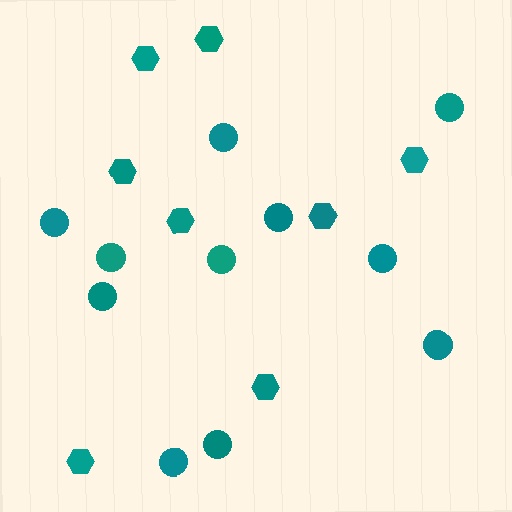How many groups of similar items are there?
There are 2 groups: one group of hexagons (8) and one group of circles (11).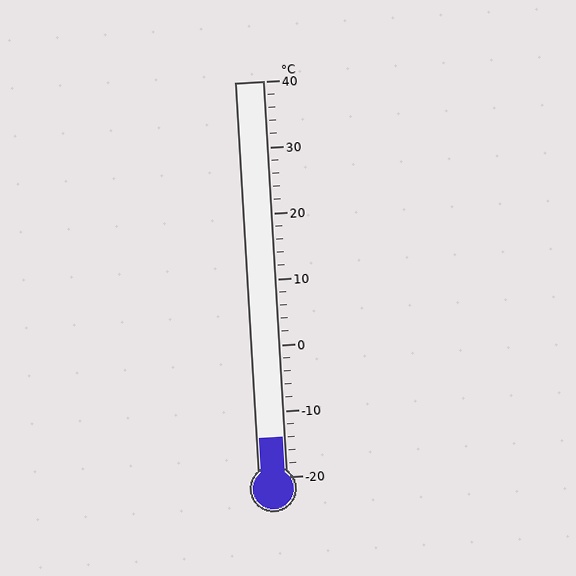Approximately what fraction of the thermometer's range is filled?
The thermometer is filled to approximately 10% of its range.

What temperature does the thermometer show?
The thermometer shows approximately -14°C.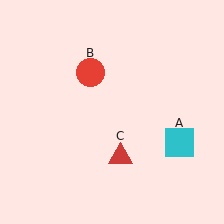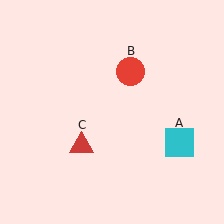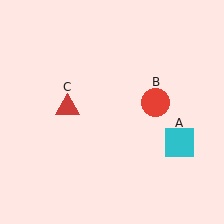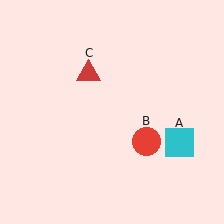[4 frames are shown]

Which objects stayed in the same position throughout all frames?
Cyan square (object A) remained stationary.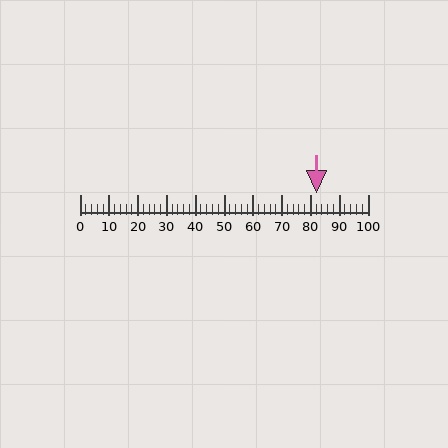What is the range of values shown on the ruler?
The ruler shows values from 0 to 100.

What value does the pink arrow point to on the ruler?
The pink arrow points to approximately 82.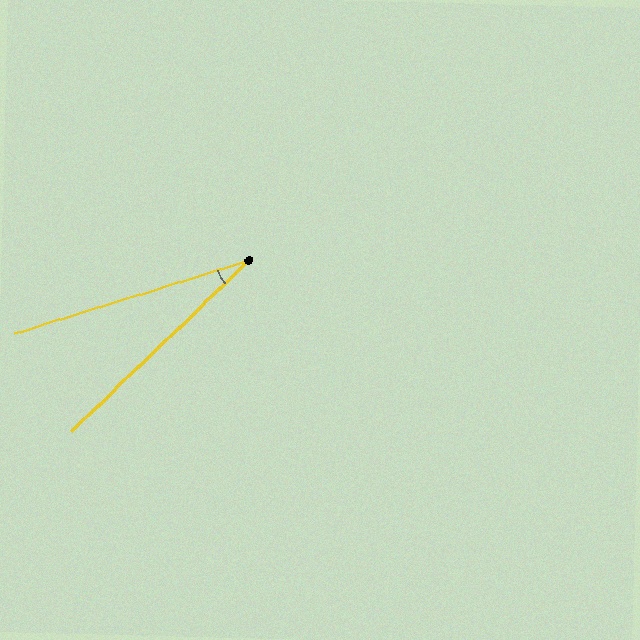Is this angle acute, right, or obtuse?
It is acute.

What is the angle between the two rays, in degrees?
Approximately 27 degrees.